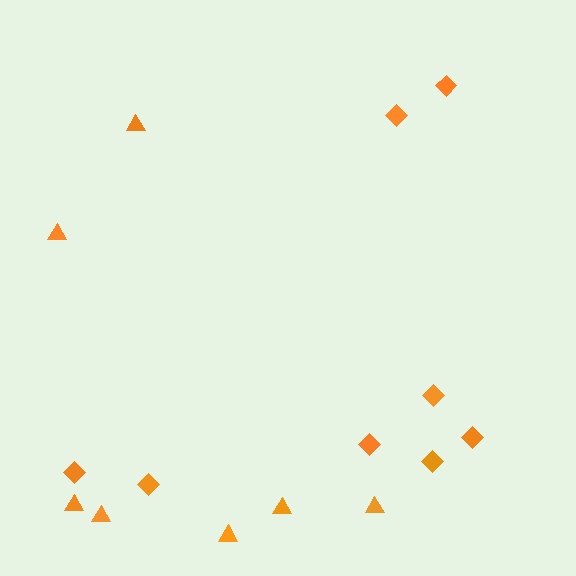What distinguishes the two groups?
There are 2 groups: one group of triangles (7) and one group of diamonds (8).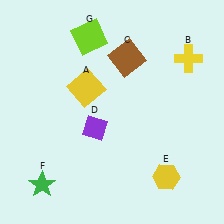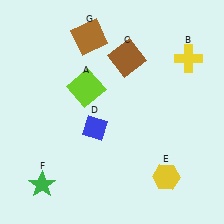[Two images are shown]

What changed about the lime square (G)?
In Image 1, G is lime. In Image 2, it changed to brown.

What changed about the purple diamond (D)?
In Image 1, D is purple. In Image 2, it changed to blue.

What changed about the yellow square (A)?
In Image 1, A is yellow. In Image 2, it changed to lime.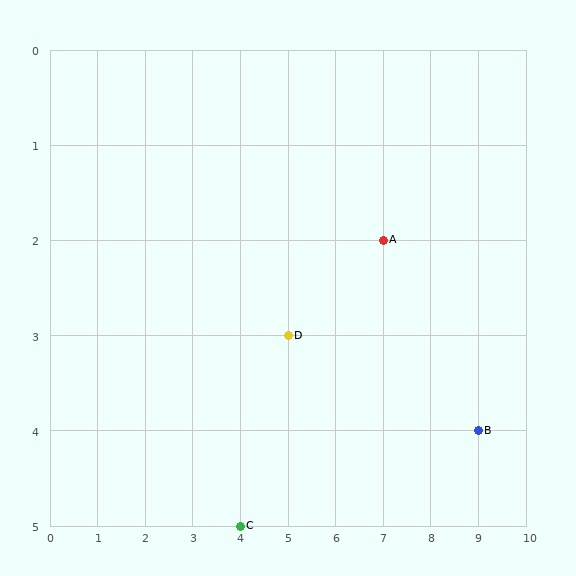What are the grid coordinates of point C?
Point C is at grid coordinates (4, 5).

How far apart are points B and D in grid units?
Points B and D are 4 columns and 1 row apart (about 4.1 grid units diagonally).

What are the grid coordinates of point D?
Point D is at grid coordinates (5, 3).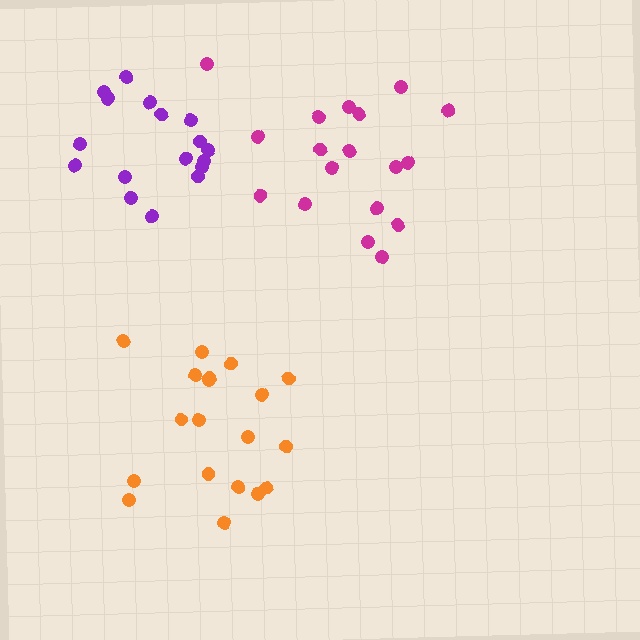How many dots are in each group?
Group 1: 18 dots, Group 2: 19 dots, Group 3: 17 dots (54 total).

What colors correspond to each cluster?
The clusters are colored: magenta, orange, purple.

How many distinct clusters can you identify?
There are 3 distinct clusters.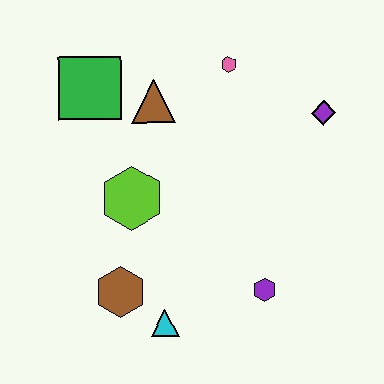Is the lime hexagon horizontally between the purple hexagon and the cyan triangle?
No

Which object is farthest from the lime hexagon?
The purple diamond is farthest from the lime hexagon.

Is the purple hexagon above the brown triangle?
No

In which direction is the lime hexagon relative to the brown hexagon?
The lime hexagon is above the brown hexagon.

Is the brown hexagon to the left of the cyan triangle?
Yes